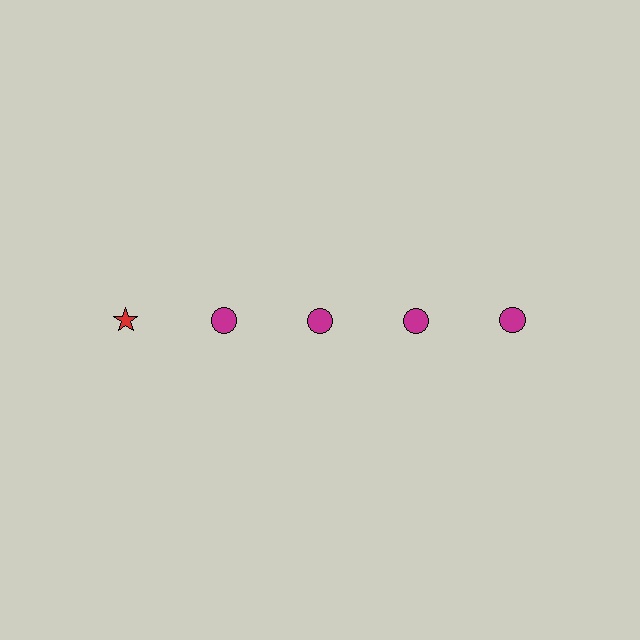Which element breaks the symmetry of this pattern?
The red star in the top row, leftmost column breaks the symmetry. All other shapes are magenta circles.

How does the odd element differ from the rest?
It differs in both color (red instead of magenta) and shape (star instead of circle).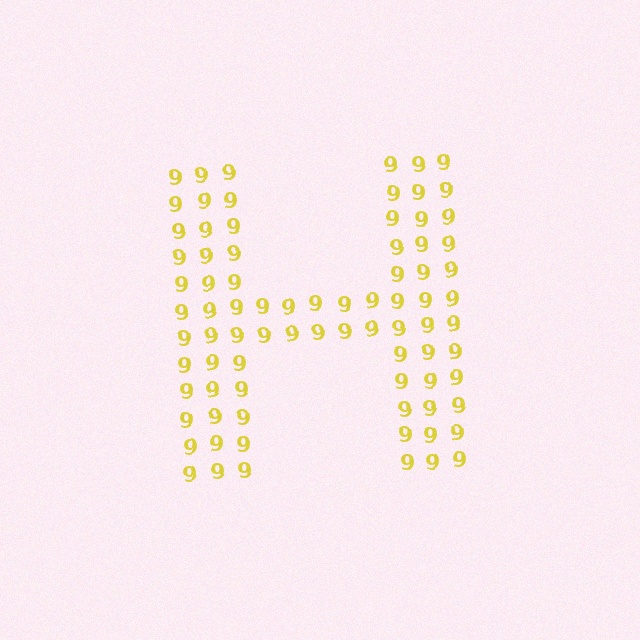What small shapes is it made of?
It is made of small digit 9's.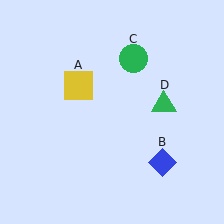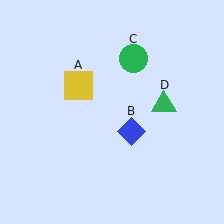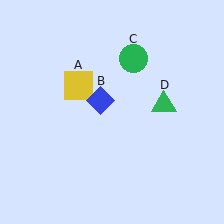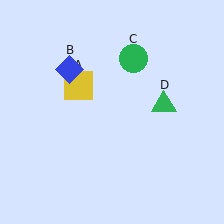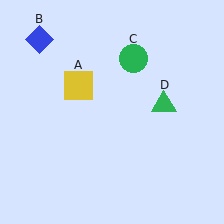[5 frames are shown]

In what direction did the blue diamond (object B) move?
The blue diamond (object B) moved up and to the left.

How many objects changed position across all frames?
1 object changed position: blue diamond (object B).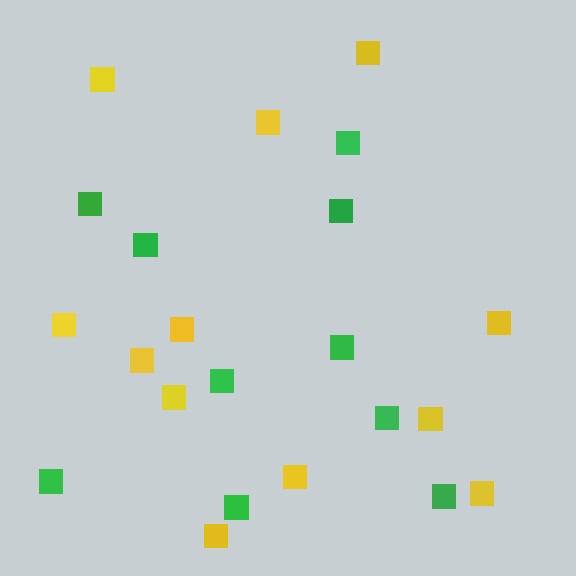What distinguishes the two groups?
There are 2 groups: one group of yellow squares (12) and one group of green squares (10).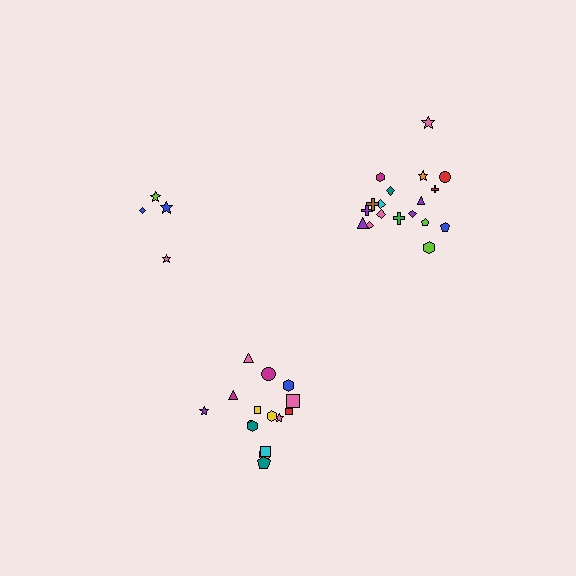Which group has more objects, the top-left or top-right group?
The top-right group.